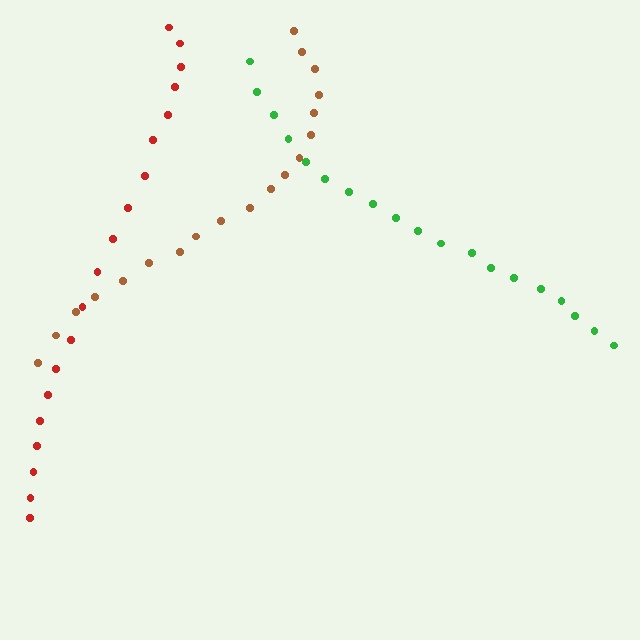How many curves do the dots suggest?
There are 3 distinct paths.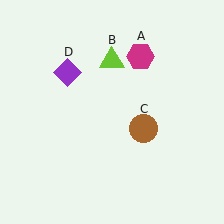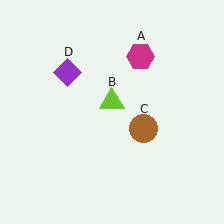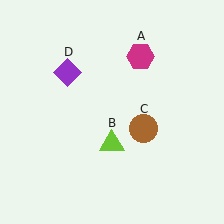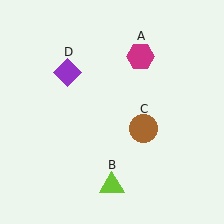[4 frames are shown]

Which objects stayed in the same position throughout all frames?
Magenta hexagon (object A) and brown circle (object C) and purple diamond (object D) remained stationary.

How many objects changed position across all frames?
1 object changed position: lime triangle (object B).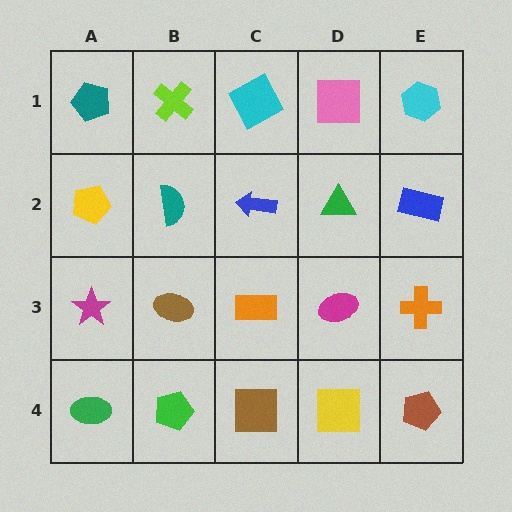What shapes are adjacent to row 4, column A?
A magenta star (row 3, column A), a green pentagon (row 4, column B).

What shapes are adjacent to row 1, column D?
A green triangle (row 2, column D), a cyan square (row 1, column C), a cyan hexagon (row 1, column E).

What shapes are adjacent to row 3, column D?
A green triangle (row 2, column D), a yellow square (row 4, column D), an orange rectangle (row 3, column C), an orange cross (row 3, column E).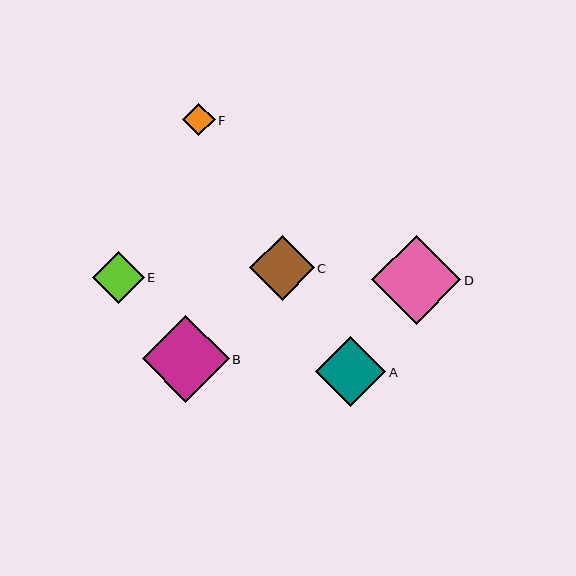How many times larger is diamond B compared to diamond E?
Diamond B is approximately 1.7 times the size of diamond E.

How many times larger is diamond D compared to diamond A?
Diamond D is approximately 1.3 times the size of diamond A.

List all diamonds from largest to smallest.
From largest to smallest: D, B, A, C, E, F.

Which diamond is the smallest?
Diamond F is the smallest with a size of approximately 32 pixels.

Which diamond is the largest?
Diamond D is the largest with a size of approximately 89 pixels.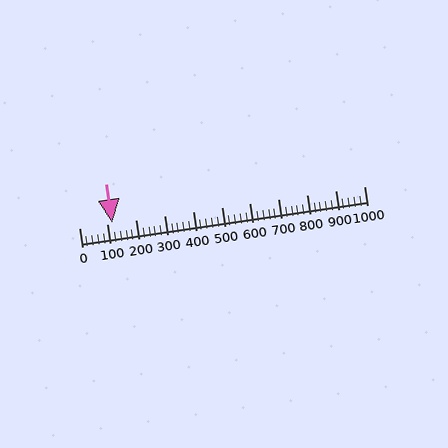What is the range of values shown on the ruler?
The ruler shows values from 0 to 1000.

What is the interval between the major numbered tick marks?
The major tick marks are spaced 100 units apart.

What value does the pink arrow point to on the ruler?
The pink arrow points to approximately 117.